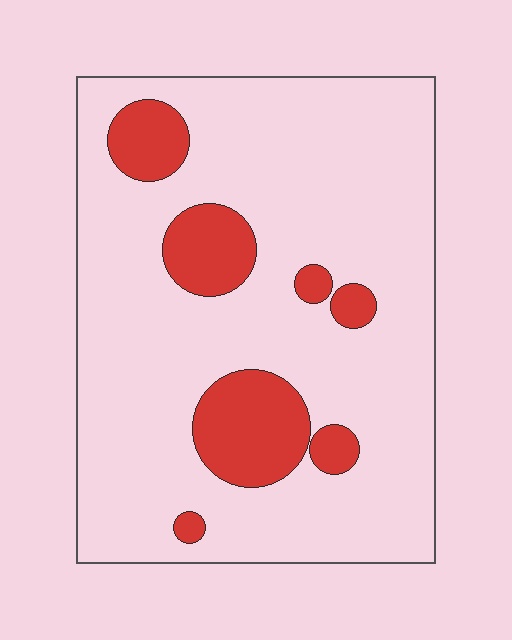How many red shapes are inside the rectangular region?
7.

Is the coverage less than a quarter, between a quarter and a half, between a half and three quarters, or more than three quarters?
Less than a quarter.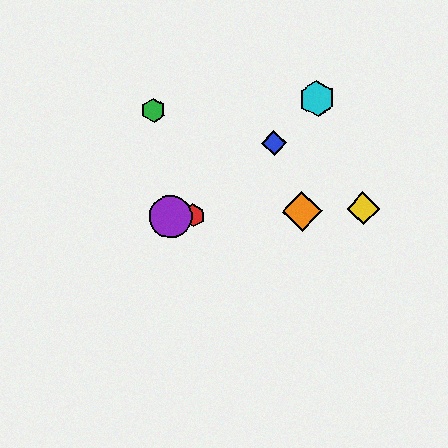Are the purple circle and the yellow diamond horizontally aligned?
Yes, both are at y≈217.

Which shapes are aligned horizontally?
The red hexagon, the yellow diamond, the purple circle, the orange diamond are aligned horizontally.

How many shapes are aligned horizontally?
4 shapes (the red hexagon, the yellow diamond, the purple circle, the orange diamond) are aligned horizontally.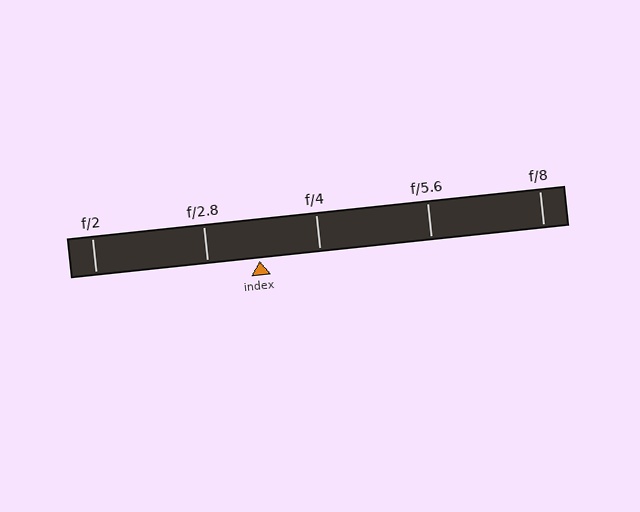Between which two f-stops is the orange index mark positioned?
The index mark is between f/2.8 and f/4.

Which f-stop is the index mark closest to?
The index mark is closest to f/2.8.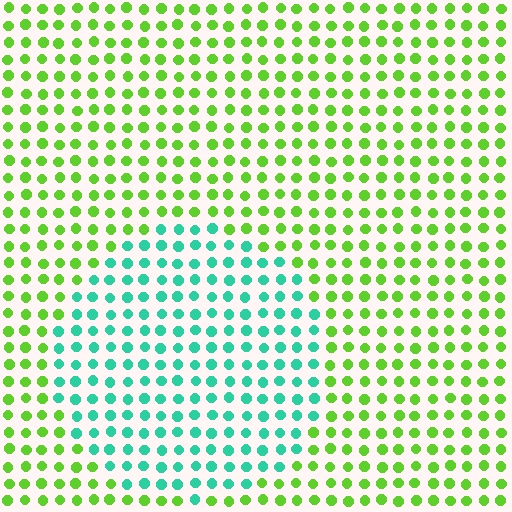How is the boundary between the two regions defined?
The boundary is defined purely by a slight shift in hue (about 61 degrees). Spacing, size, and orientation are identical on both sides.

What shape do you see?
I see a circle.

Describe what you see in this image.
The image is filled with small lime elements in a uniform arrangement. A circle-shaped region is visible where the elements are tinted to a slightly different hue, forming a subtle color boundary.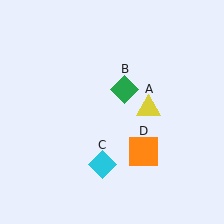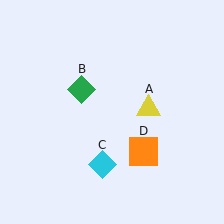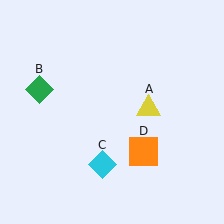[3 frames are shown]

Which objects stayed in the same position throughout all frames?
Yellow triangle (object A) and cyan diamond (object C) and orange square (object D) remained stationary.